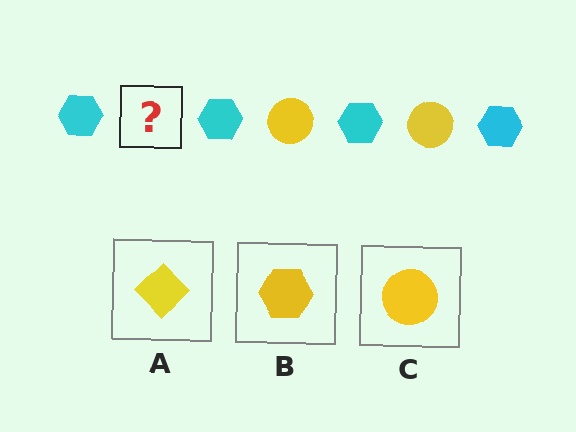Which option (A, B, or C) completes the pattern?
C.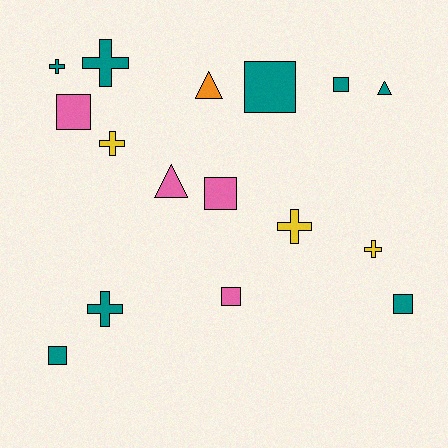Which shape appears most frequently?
Square, with 7 objects.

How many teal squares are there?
There are 4 teal squares.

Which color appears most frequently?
Teal, with 8 objects.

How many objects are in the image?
There are 16 objects.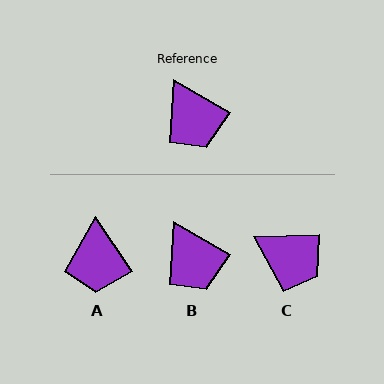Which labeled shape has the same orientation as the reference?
B.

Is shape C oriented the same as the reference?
No, it is off by about 32 degrees.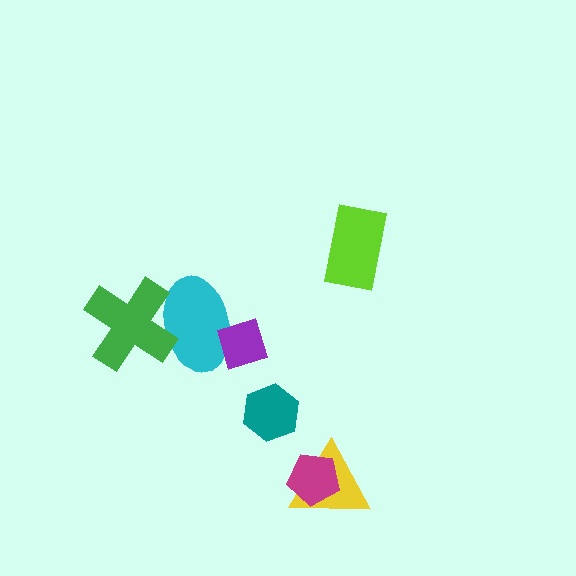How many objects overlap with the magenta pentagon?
1 object overlaps with the magenta pentagon.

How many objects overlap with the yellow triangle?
1 object overlaps with the yellow triangle.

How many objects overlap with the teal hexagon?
0 objects overlap with the teal hexagon.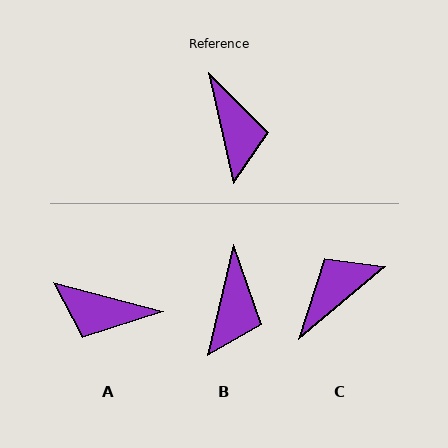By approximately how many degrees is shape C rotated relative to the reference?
Approximately 118 degrees counter-clockwise.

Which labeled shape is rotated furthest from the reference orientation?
C, about 118 degrees away.